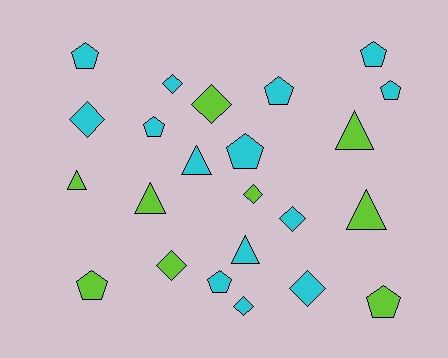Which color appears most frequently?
Cyan, with 14 objects.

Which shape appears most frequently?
Pentagon, with 9 objects.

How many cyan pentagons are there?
There are 7 cyan pentagons.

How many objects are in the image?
There are 23 objects.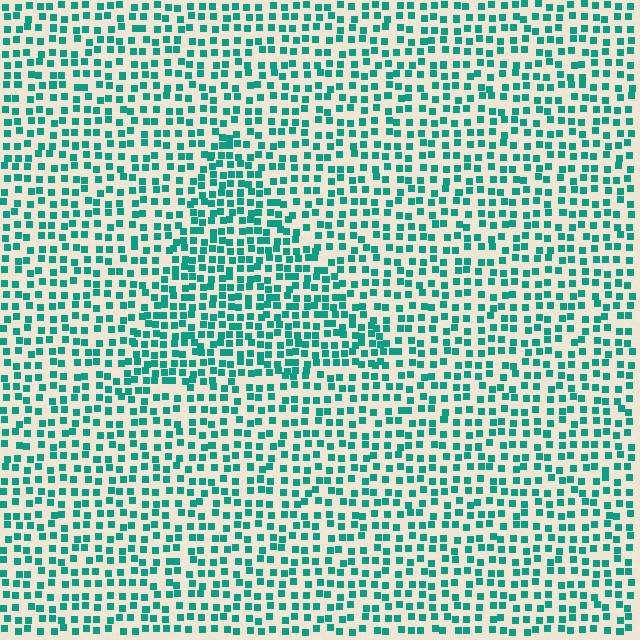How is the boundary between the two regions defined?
The boundary is defined by a change in element density (approximately 1.5x ratio). All elements are the same color, size, and shape.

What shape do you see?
I see a triangle.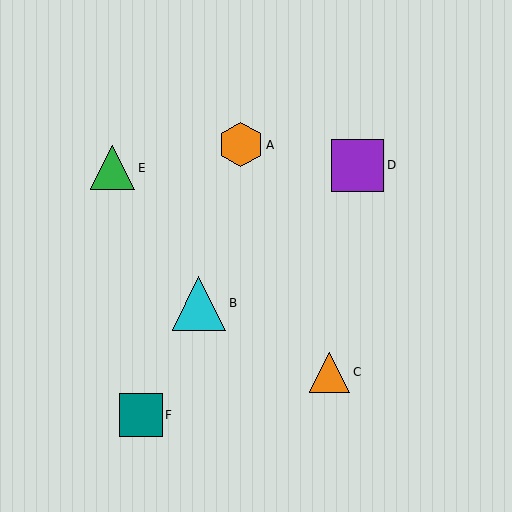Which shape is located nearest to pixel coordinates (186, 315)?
The cyan triangle (labeled B) at (199, 303) is nearest to that location.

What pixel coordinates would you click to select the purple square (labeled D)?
Click at (357, 165) to select the purple square D.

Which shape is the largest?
The cyan triangle (labeled B) is the largest.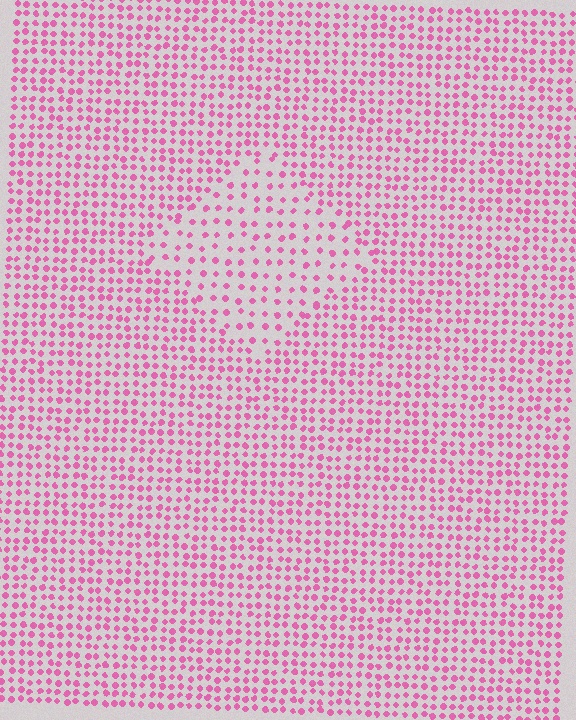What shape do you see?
I see a diamond.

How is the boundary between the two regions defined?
The boundary is defined by a change in element density (approximately 1.9x ratio). All elements are the same color, size, and shape.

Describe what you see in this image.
The image contains small pink elements arranged at two different densities. A diamond-shaped region is visible where the elements are less densely packed than the surrounding area.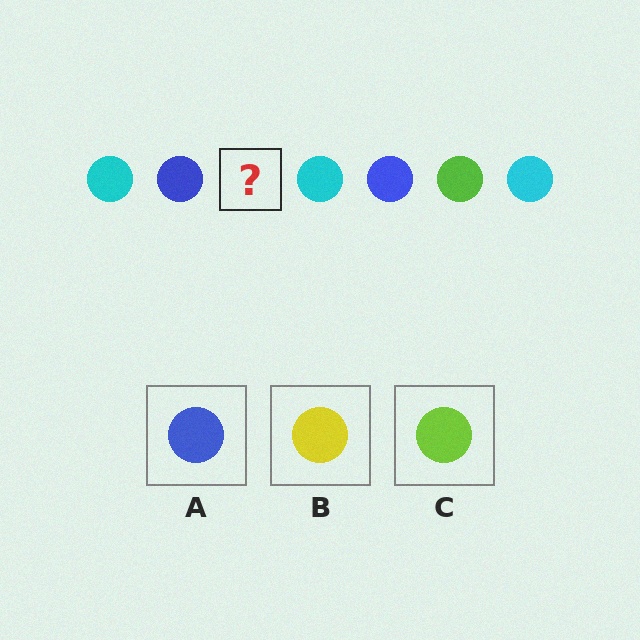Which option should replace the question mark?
Option C.